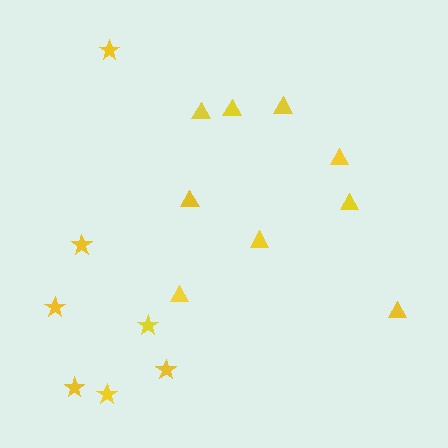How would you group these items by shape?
There are 2 groups: one group of triangles (9) and one group of stars (7).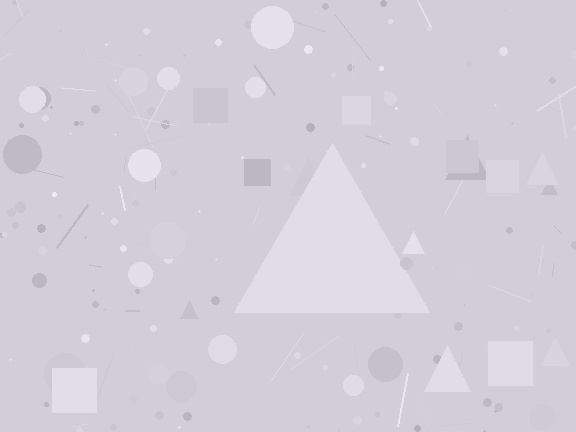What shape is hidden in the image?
A triangle is hidden in the image.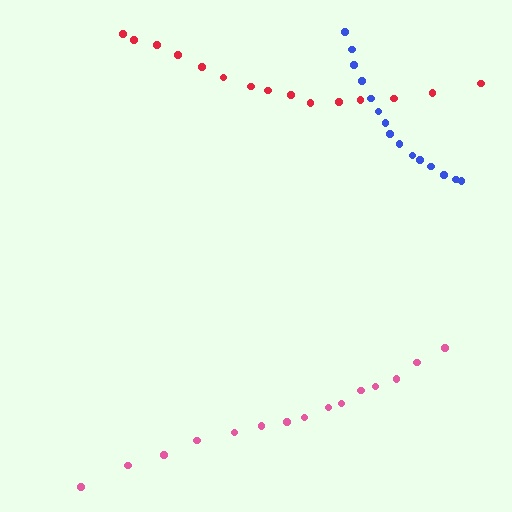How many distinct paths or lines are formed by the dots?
There are 3 distinct paths.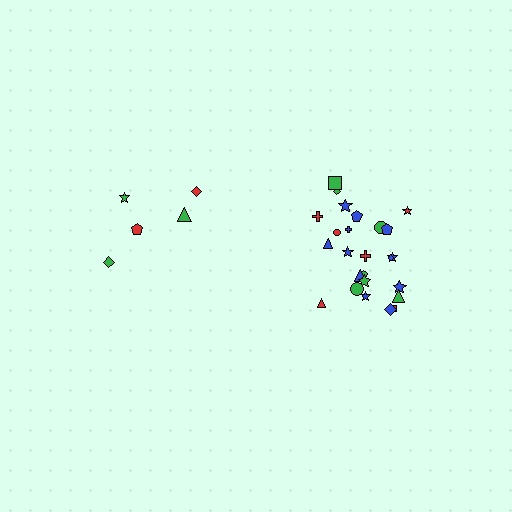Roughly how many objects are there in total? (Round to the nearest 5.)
Roughly 30 objects in total.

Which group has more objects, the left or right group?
The right group.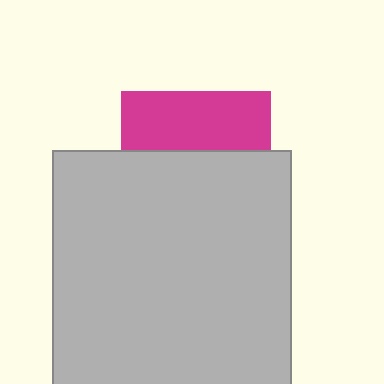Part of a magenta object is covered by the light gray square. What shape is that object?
It is a square.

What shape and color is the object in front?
The object in front is a light gray square.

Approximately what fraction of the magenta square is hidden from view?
Roughly 61% of the magenta square is hidden behind the light gray square.